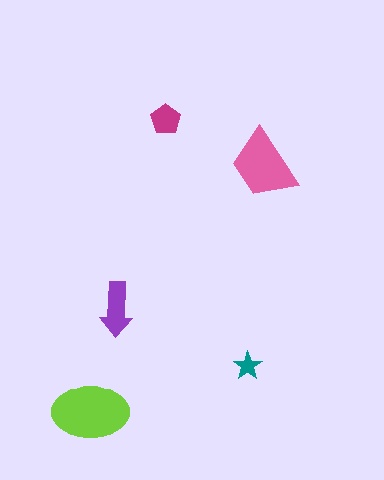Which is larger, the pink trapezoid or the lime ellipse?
The lime ellipse.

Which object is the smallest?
The teal star.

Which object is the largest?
The lime ellipse.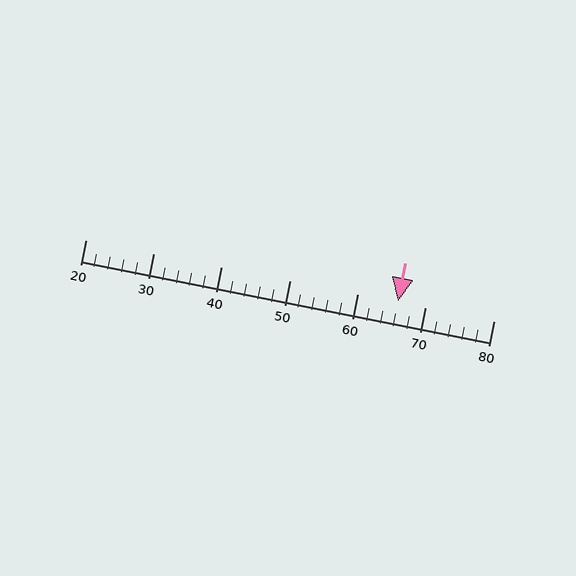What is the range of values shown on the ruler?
The ruler shows values from 20 to 80.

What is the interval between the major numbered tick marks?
The major tick marks are spaced 10 units apart.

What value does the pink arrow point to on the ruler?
The pink arrow points to approximately 66.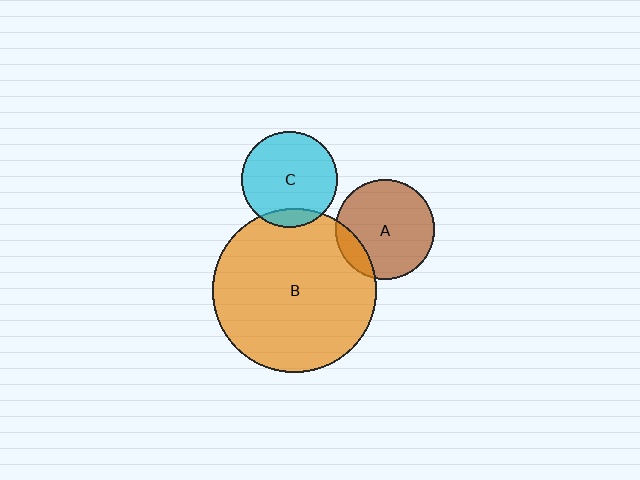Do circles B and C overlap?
Yes.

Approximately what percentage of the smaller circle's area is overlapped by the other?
Approximately 10%.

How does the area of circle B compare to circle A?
Approximately 2.7 times.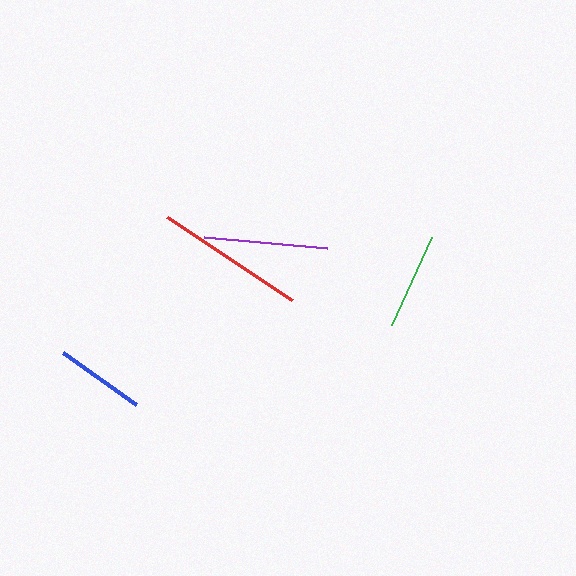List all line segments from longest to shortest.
From longest to shortest: red, purple, green, blue.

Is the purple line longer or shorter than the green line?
The purple line is longer than the green line.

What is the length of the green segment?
The green segment is approximately 97 pixels long.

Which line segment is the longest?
The red line is the longest at approximately 150 pixels.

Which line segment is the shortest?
The blue line is the shortest at approximately 89 pixels.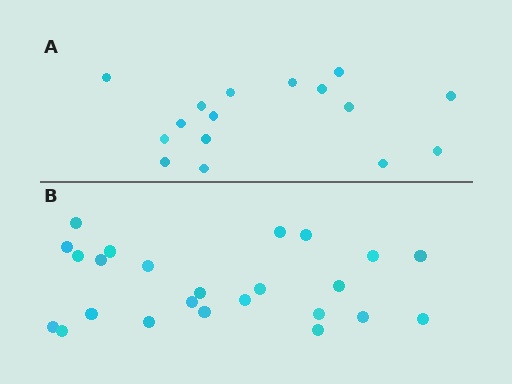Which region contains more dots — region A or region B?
Region B (the bottom region) has more dots.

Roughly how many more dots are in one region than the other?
Region B has roughly 8 or so more dots than region A.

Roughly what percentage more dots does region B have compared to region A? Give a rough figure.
About 50% more.